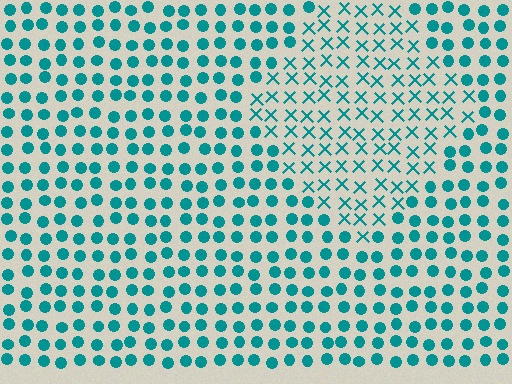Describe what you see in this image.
The image is filled with small teal elements arranged in a uniform grid. A diamond-shaped region contains X marks, while the surrounding area contains circles. The boundary is defined purely by the change in element shape.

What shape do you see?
I see a diamond.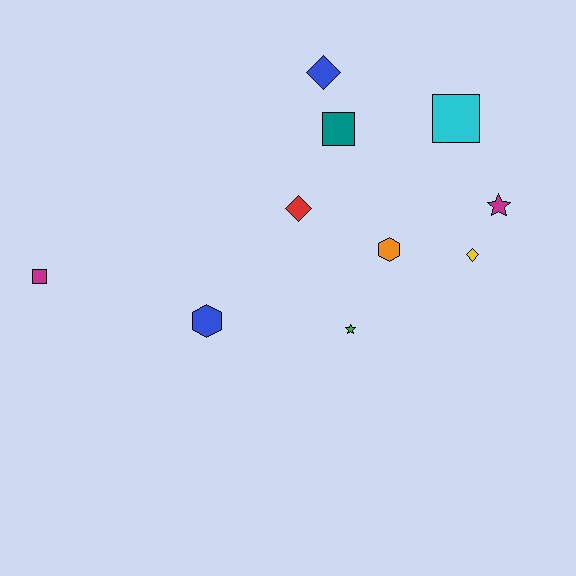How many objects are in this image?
There are 10 objects.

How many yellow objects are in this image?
There is 1 yellow object.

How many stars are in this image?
There are 2 stars.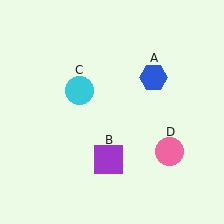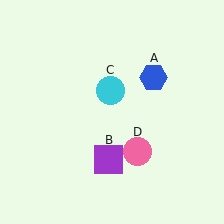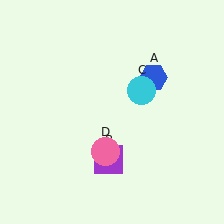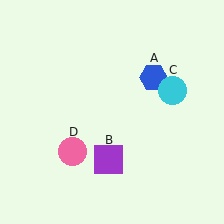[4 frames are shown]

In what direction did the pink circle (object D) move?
The pink circle (object D) moved left.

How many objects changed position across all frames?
2 objects changed position: cyan circle (object C), pink circle (object D).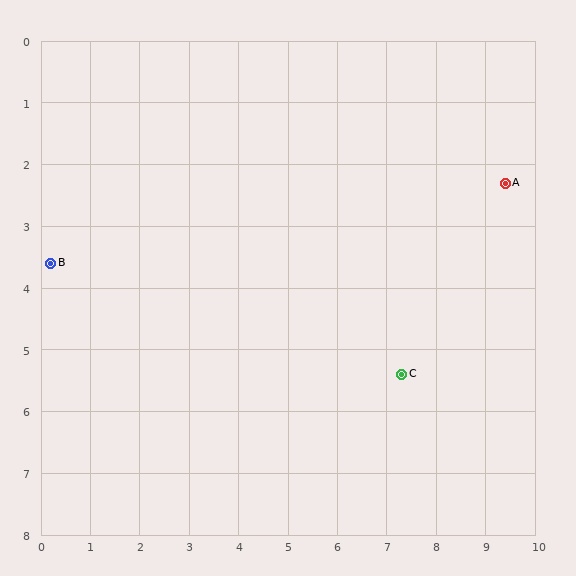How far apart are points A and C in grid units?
Points A and C are about 3.7 grid units apart.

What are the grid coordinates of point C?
Point C is at approximately (7.3, 5.4).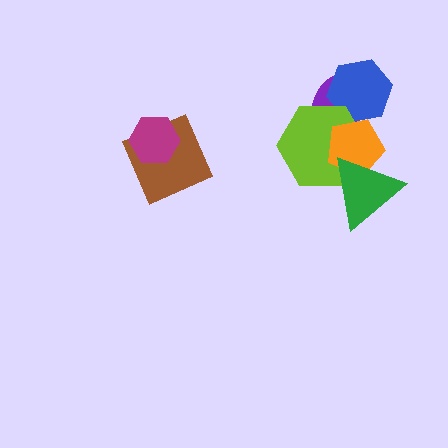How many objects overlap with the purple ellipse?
3 objects overlap with the purple ellipse.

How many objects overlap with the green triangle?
2 objects overlap with the green triangle.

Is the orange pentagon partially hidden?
Yes, it is partially covered by another shape.